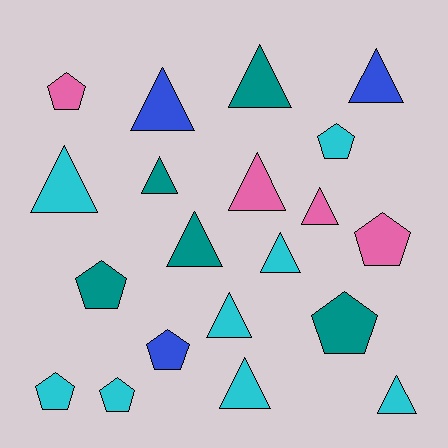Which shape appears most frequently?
Triangle, with 12 objects.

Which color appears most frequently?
Cyan, with 8 objects.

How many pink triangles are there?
There are 2 pink triangles.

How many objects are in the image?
There are 20 objects.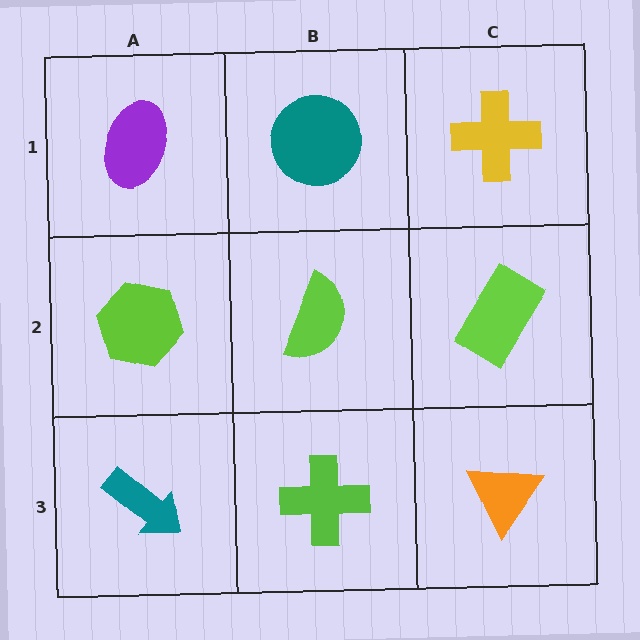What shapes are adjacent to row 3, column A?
A lime hexagon (row 2, column A), a lime cross (row 3, column B).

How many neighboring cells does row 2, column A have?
3.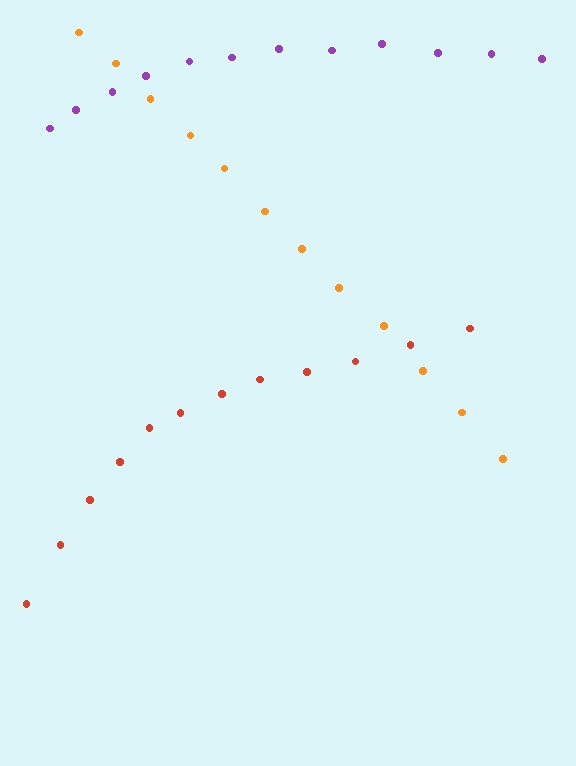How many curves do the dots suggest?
There are 3 distinct paths.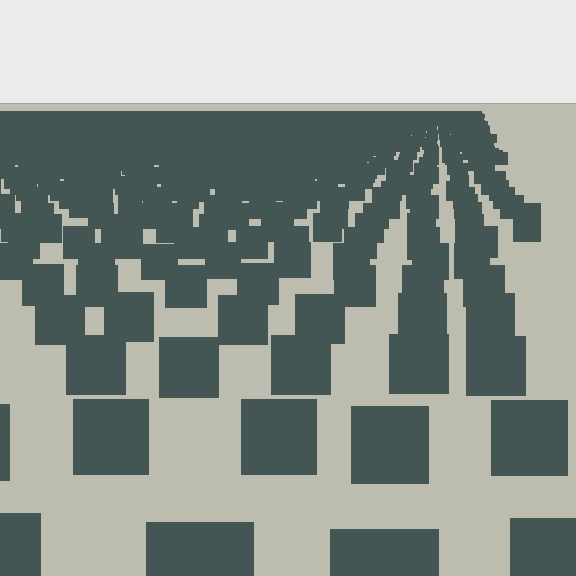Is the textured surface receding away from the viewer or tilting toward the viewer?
The surface is receding away from the viewer. Texture elements get smaller and denser toward the top.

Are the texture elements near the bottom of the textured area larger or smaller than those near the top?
Larger. Near the bottom, elements are closer to the viewer and appear at a bigger on-screen size.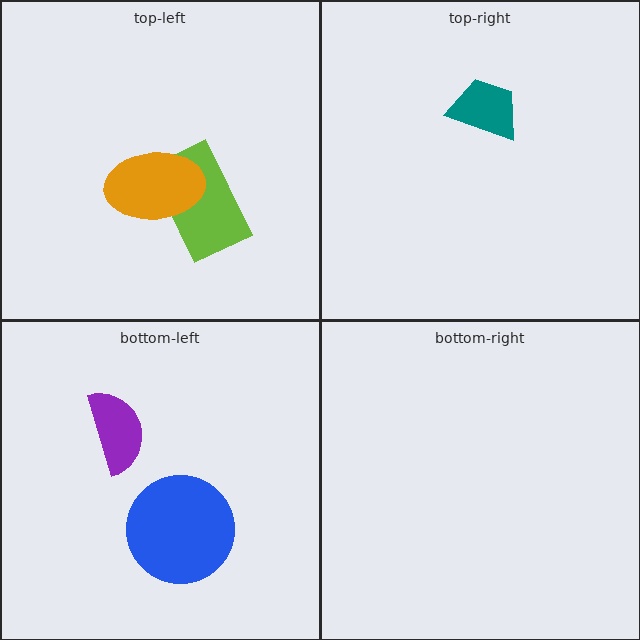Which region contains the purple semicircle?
The bottom-left region.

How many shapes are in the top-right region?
1.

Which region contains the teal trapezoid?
The top-right region.